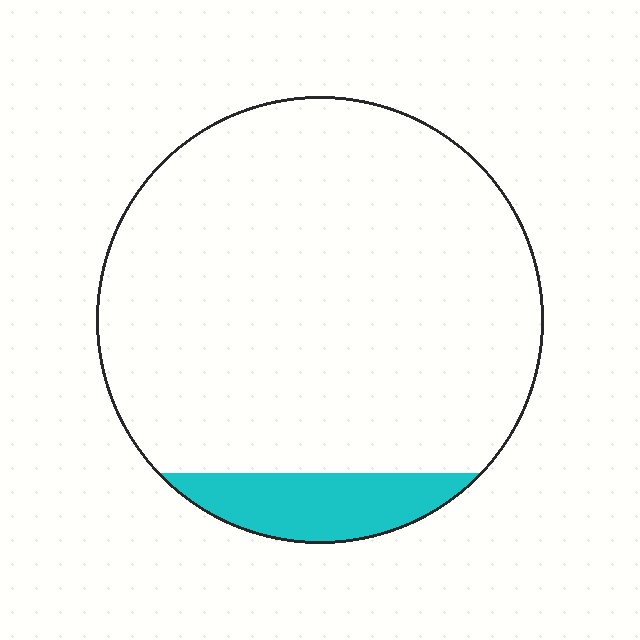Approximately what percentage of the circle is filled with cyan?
Approximately 10%.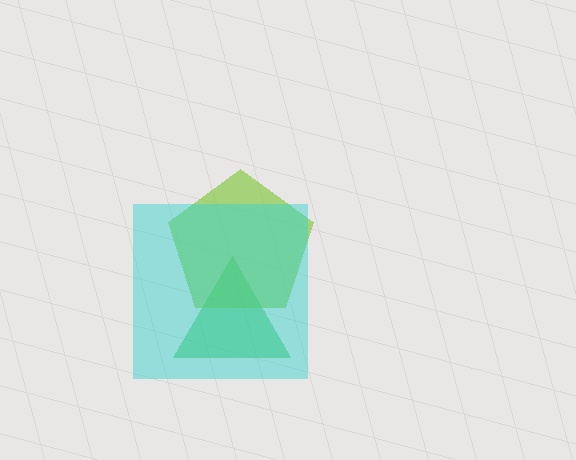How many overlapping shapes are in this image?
There are 3 overlapping shapes in the image.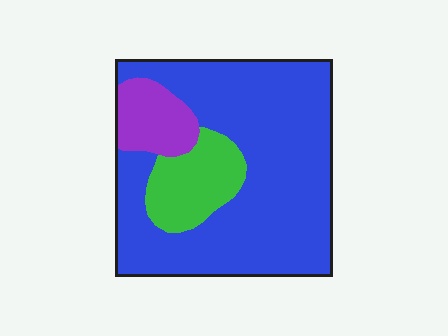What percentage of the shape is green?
Green covers 15% of the shape.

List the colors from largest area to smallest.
From largest to smallest: blue, green, purple.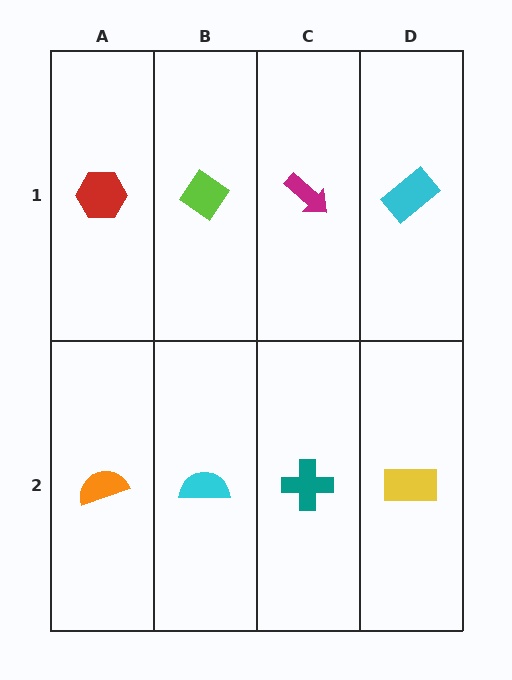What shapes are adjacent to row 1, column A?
An orange semicircle (row 2, column A), a lime diamond (row 1, column B).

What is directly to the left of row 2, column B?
An orange semicircle.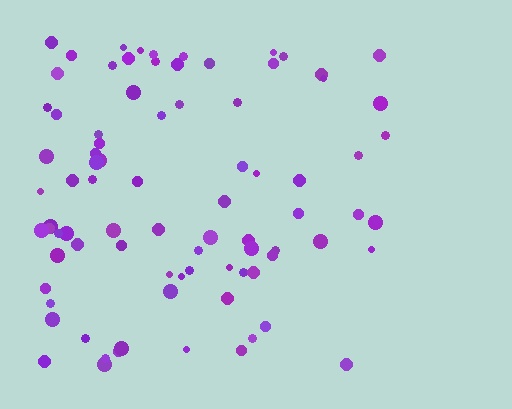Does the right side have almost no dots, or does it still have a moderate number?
Still a moderate number, just noticeably fewer than the left.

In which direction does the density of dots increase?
From right to left, with the left side densest.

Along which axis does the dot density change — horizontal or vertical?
Horizontal.